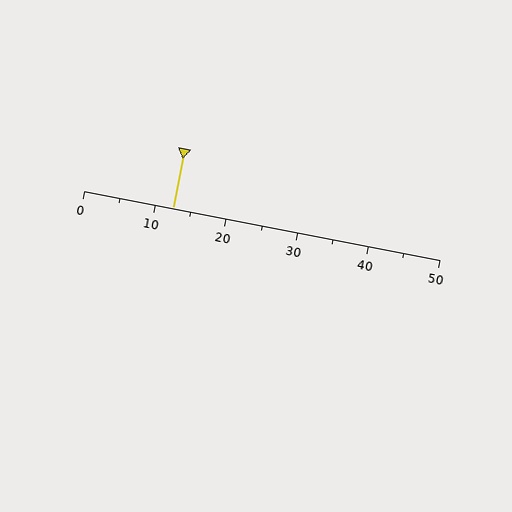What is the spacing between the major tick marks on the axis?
The major ticks are spaced 10 apart.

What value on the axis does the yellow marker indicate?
The marker indicates approximately 12.5.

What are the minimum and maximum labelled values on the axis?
The axis runs from 0 to 50.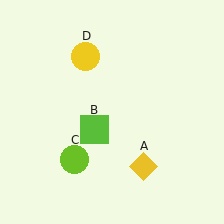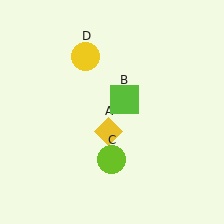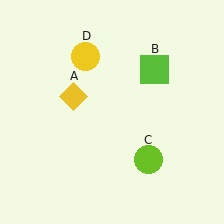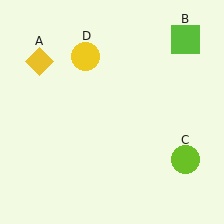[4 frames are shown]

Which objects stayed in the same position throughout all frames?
Yellow circle (object D) remained stationary.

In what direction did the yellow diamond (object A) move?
The yellow diamond (object A) moved up and to the left.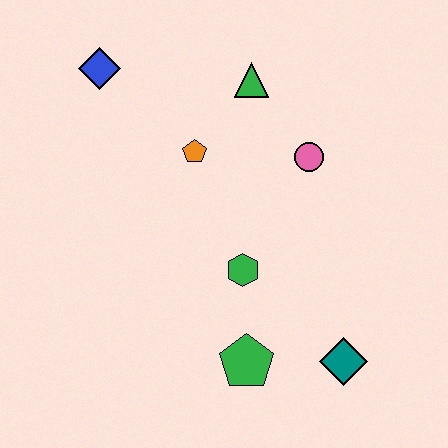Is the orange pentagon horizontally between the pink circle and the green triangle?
No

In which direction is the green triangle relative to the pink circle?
The green triangle is above the pink circle.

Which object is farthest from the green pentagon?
The blue diamond is farthest from the green pentagon.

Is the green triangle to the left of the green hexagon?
No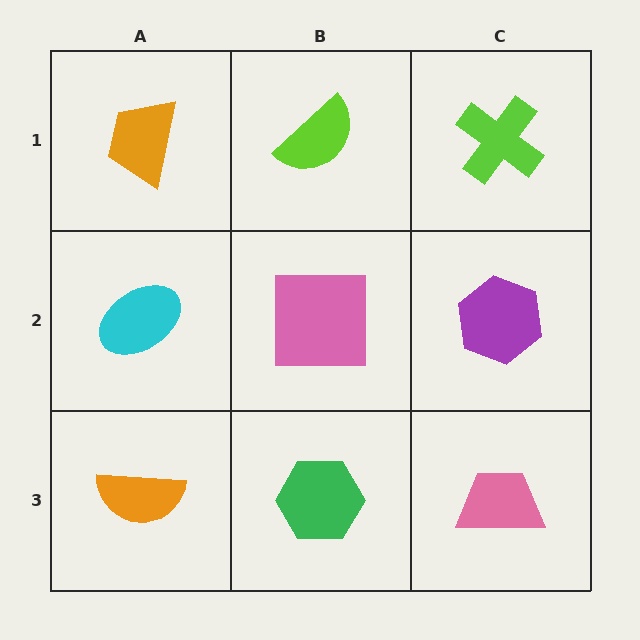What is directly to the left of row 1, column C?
A lime semicircle.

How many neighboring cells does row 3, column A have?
2.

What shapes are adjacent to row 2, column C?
A lime cross (row 1, column C), a pink trapezoid (row 3, column C), a pink square (row 2, column B).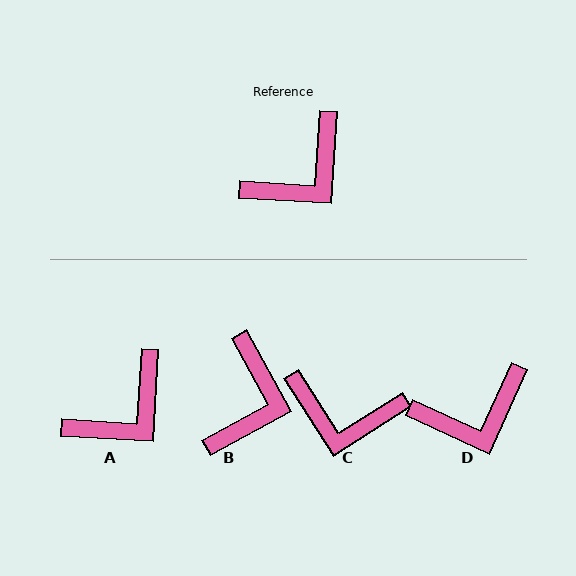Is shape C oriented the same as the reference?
No, it is off by about 54 degrees.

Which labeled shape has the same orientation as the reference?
A.